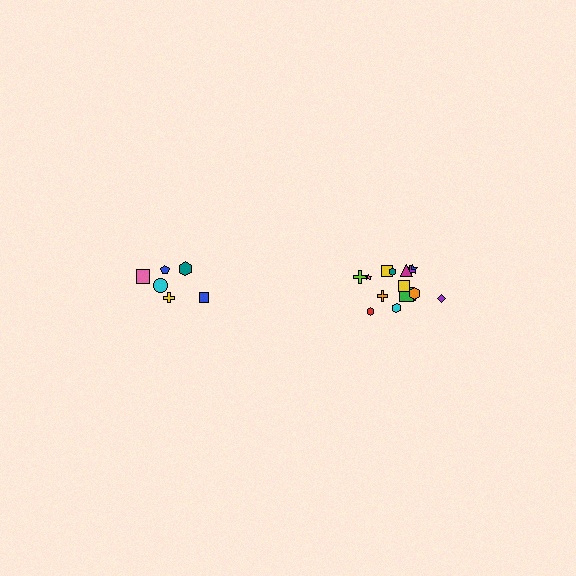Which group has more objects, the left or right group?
The right group.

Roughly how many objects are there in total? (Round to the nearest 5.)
Roughly 20 objects in total.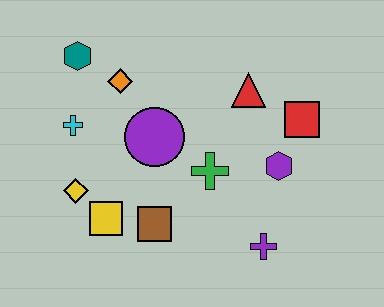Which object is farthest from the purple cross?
The teal hexagon is farthest from the purple cross.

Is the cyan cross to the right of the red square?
No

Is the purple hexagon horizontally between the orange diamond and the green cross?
No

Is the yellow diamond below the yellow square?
No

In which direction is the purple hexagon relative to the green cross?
The purple hexagon is to the right of the green cross.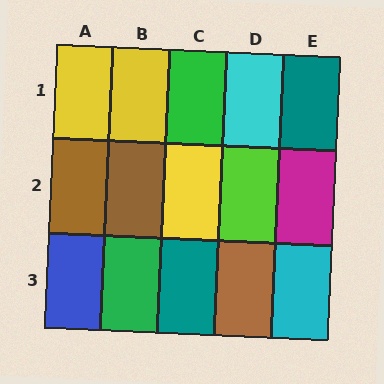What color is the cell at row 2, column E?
Magenta.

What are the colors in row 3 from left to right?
Blue, green, teal, brown, cyan.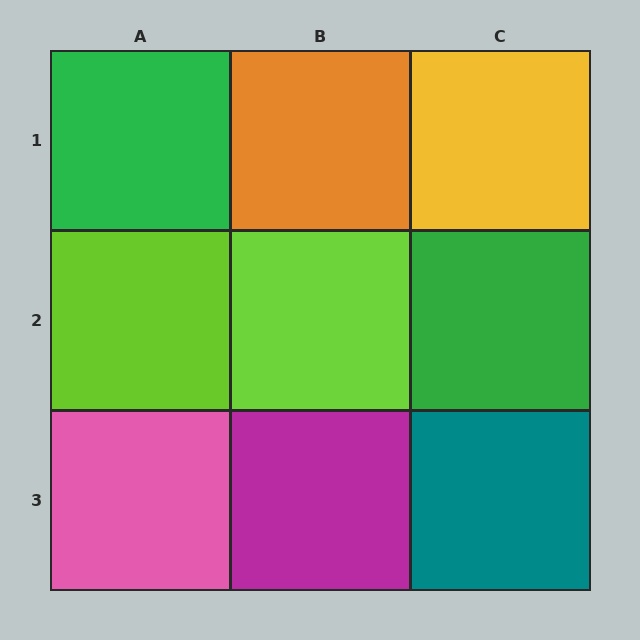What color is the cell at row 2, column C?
Green.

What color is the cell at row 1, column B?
Orange.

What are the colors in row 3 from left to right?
Pink, magenta, teal.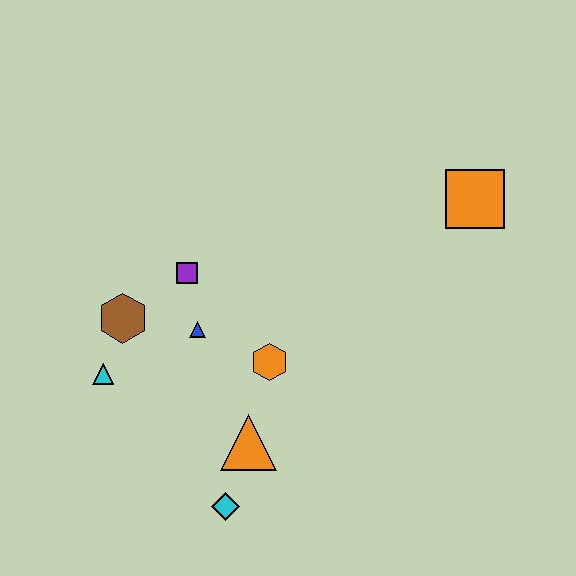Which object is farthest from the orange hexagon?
The orange square is farthest from the orange hexagon.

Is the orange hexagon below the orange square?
Yes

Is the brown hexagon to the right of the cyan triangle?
Yes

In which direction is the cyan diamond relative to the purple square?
The cyan diamond is below the purple square.